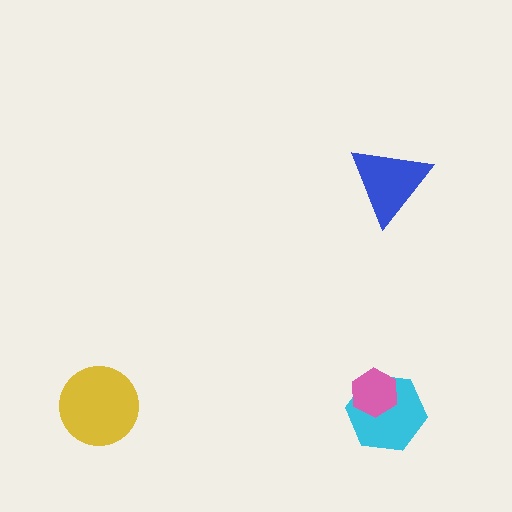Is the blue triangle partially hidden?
No, no other shape covers it.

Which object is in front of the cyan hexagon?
The pink hexagon is in front of the cyan hexagon.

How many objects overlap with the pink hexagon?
1 object overlaps with the pink hexagon.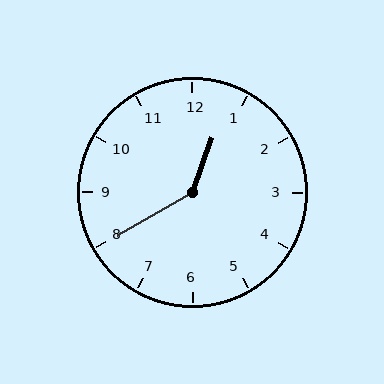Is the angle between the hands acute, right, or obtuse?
It is obtuse.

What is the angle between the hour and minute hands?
Approximately 140 degrees.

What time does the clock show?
12:40.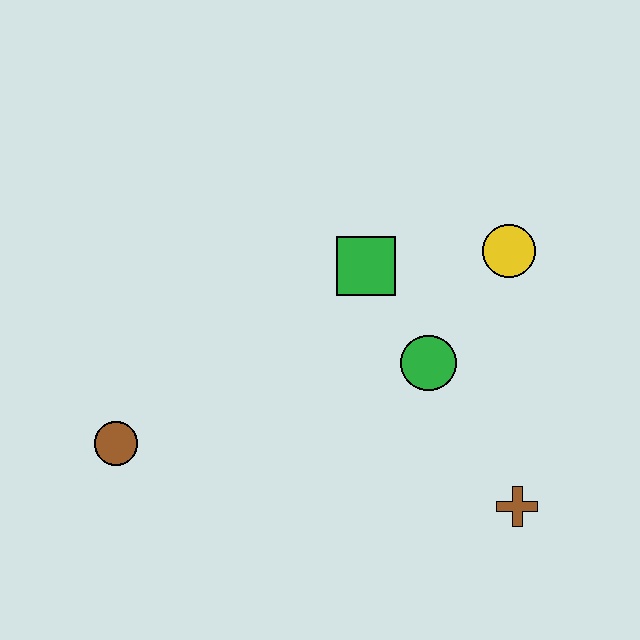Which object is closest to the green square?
The green circle is closest to the green square.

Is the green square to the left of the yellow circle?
Yes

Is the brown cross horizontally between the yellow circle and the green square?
No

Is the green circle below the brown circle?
No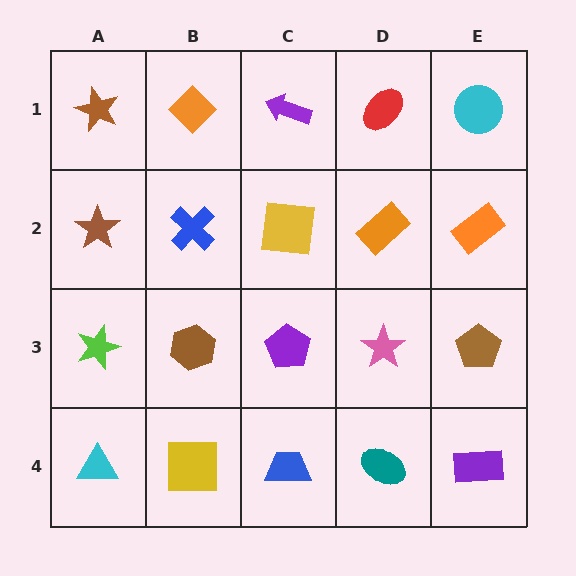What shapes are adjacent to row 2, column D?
A red ellipse (row 1, column D), a pink star (row 3, column D), a yellow square (row 2, column C), an orange rectangle (row 2, column E).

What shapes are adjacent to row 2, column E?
A cyan circle (row 1, column E), a brown pentagon (row 3, column E), an orange rectangle (row 2, column D).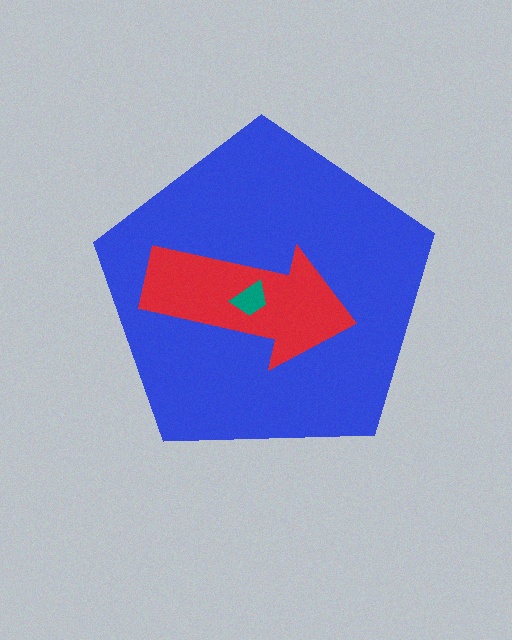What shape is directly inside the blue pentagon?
The red arrow.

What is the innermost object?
The teal trapezoid.